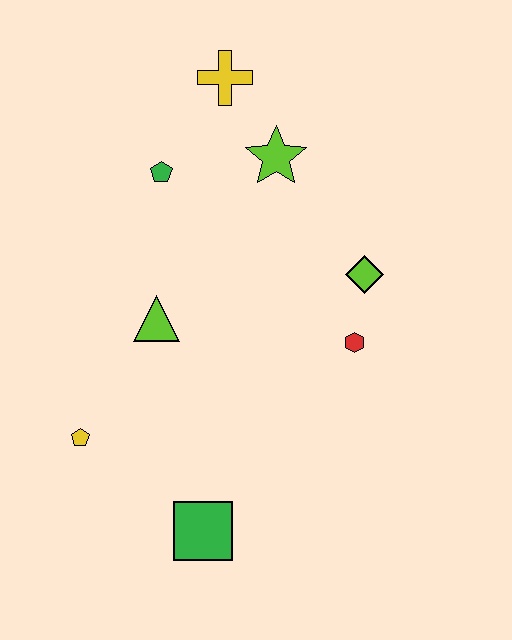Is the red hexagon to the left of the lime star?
No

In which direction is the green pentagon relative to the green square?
The green pentagon is above the green square.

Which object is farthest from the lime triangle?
The yellow cross is farthest from the lime triangle.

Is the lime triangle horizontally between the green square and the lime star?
No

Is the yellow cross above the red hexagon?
Yes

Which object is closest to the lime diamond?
The red hexagon is closest to the lime diamond.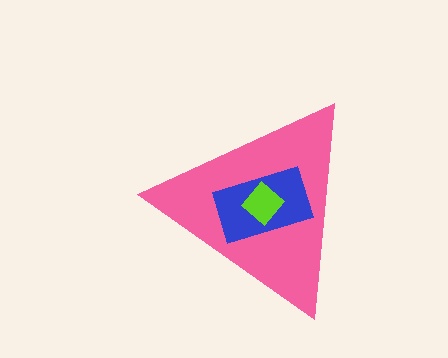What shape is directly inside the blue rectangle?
The lime diamond.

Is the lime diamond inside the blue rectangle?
Yes.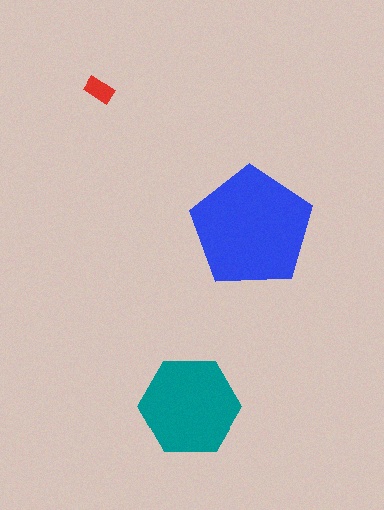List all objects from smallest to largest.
The red rectangle, the teal hexagon, the blue pentagon.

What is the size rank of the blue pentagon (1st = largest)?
1st.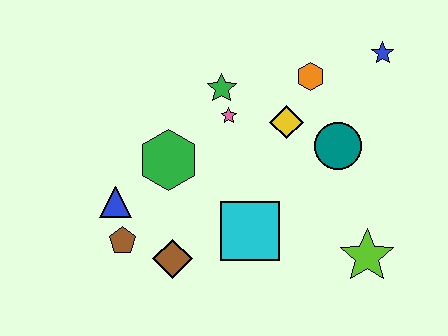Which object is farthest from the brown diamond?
The blue star is farthest from the brown diamond.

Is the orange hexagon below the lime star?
No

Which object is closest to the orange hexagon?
The yellow diamond is closest to the orange hexagon.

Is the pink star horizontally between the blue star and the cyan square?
No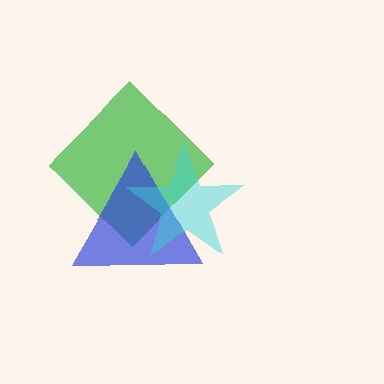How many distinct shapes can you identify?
There are 3 distinct shapes: a green diamond, a blue triangle, a cyan star.